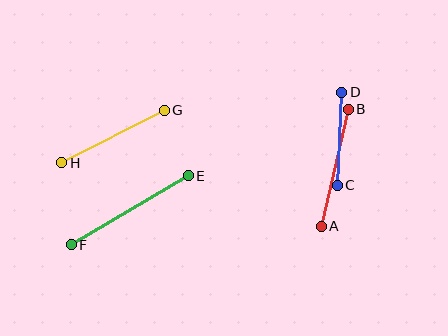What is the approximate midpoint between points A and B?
The midpoint is at approximately (335, 168) pixels.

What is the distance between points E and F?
The distance is approximately 136 pixels.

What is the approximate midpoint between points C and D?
The midpoint is at approximately (339, 139) pixels.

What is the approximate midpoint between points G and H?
The midpoint is at approximately (113, 137) pixels.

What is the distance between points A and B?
The distance is approximately 120 pixels.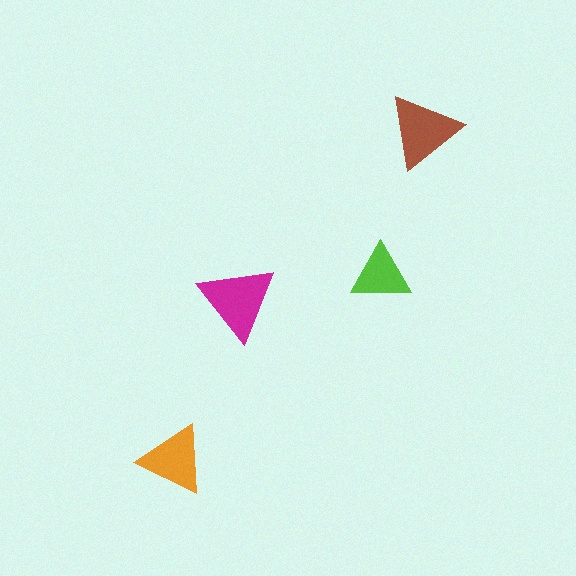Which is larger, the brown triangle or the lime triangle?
The brown one.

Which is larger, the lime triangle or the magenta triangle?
The magenta one.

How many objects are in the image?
There are 4 objects in the image.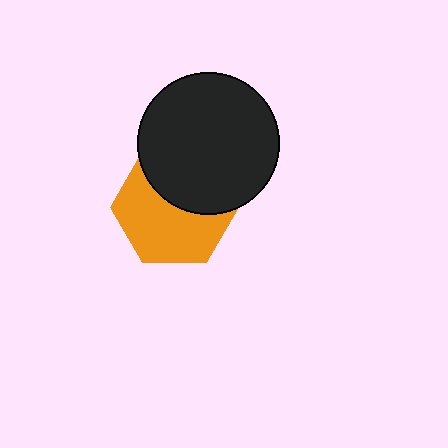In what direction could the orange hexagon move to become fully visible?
The orange hexagon could move down. That would shift it out from behind the black circle entirely.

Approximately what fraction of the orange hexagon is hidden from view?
Roughly 41% of the orange hexagon is hidden behind the black circle.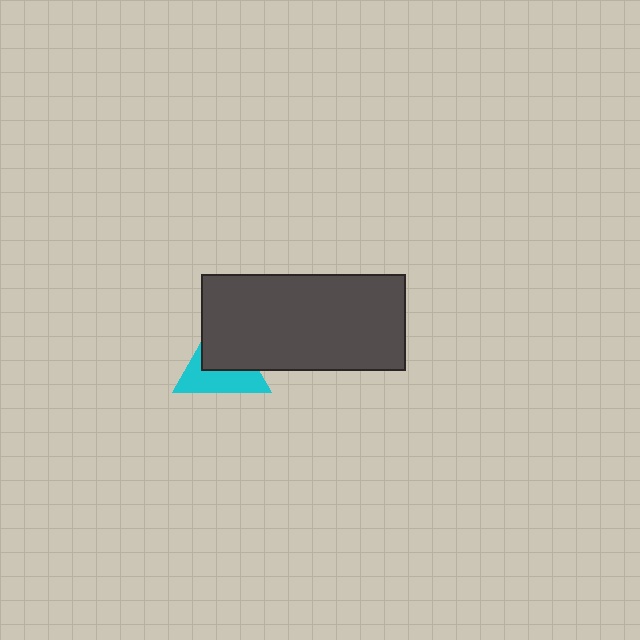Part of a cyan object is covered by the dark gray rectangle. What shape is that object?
It is a triangle.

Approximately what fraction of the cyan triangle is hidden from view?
Roughly 50% of the cyan triangle is hidden behind the dark gray rectangle.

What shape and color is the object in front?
The object in front is a dark gray rectangle.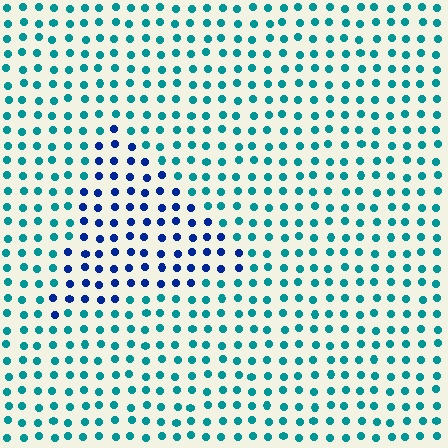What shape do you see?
I see a triangle.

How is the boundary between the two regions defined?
The boundary is defined purely by a slight shift in hue (about 46 degrees). Spacing, size, and orientation are identical on both sides.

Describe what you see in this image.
The image is filled with small teal elements in a uniform arrangement. A triangle-shaped region is visible where the elements are tinted to a slightly different hue, forming a subtle color boundary.